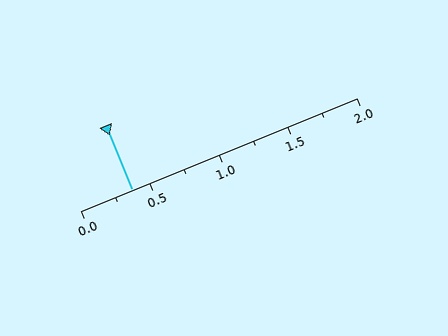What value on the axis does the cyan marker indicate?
The marker indicates approximately 0.38.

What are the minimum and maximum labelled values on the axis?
The axis runs from 0.0 to 2.0.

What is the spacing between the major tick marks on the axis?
The major ticks are spaced 0.5 apart.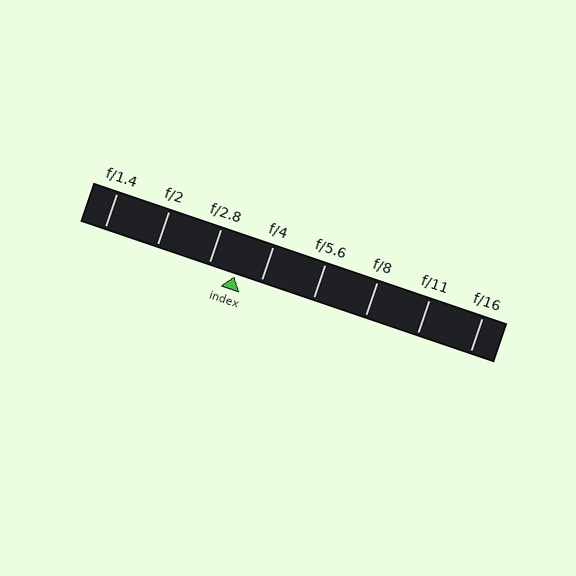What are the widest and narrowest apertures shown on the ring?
The widest aperture shown is f/1.4 and the narrowest is f/16.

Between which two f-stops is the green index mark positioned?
The index mark is between f/2.8 and f/4.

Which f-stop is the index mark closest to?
The index mark is closest to f/4.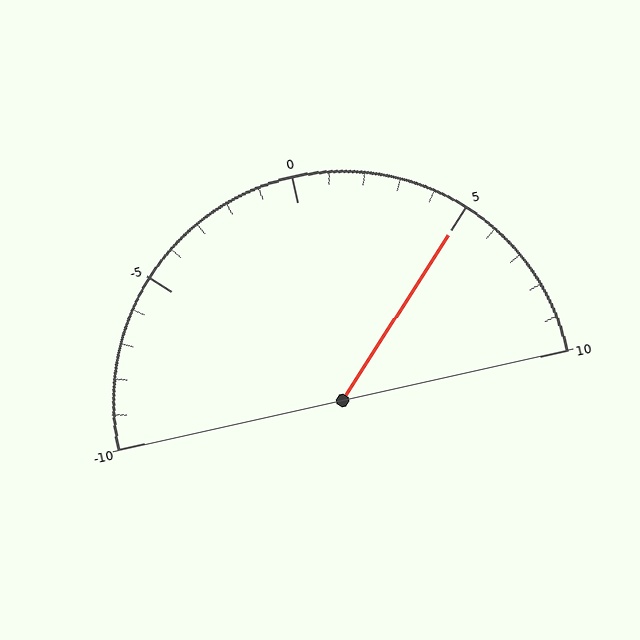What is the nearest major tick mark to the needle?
The nearest major tick mark is 5.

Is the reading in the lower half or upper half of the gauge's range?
The reading is in the upper half of the range (-10 to 10).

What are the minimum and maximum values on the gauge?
The gauge ranges from -10 to 10.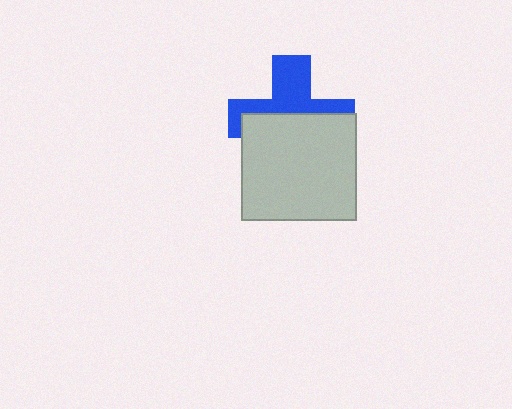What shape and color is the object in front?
The object in front is a light gray rectangle.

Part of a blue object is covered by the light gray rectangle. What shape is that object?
It is a cross.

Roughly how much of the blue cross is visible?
About half of it is visible (roughly 46%).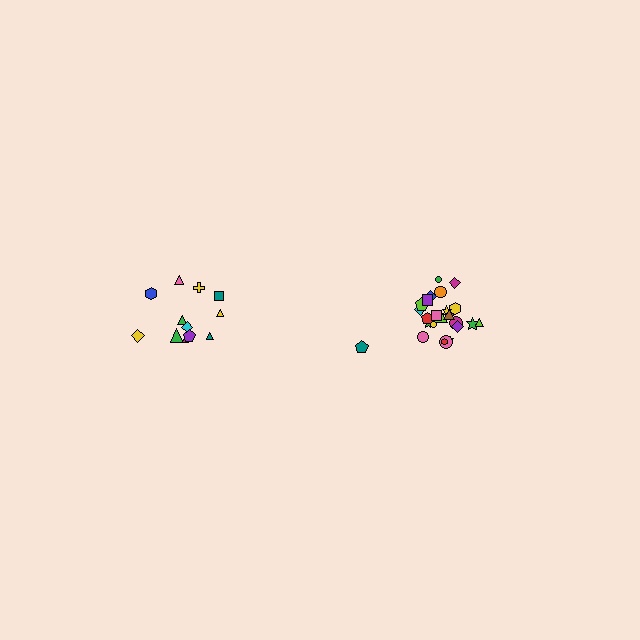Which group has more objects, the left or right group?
The right group.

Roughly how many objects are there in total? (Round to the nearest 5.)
Roughly 35 objects in total.